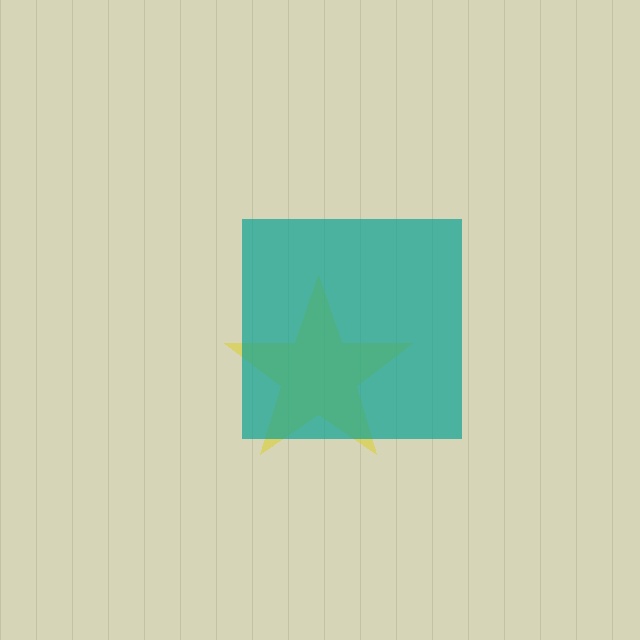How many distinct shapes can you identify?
There are 2 distinct shapes: a yellow star, a teal square.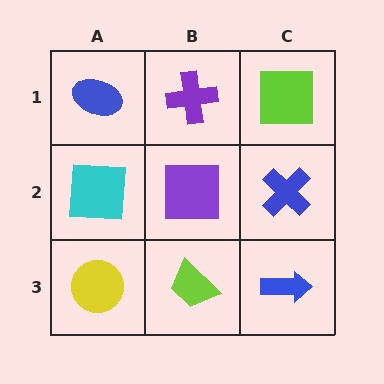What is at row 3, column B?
A lime trapezoid.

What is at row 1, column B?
A purple cross.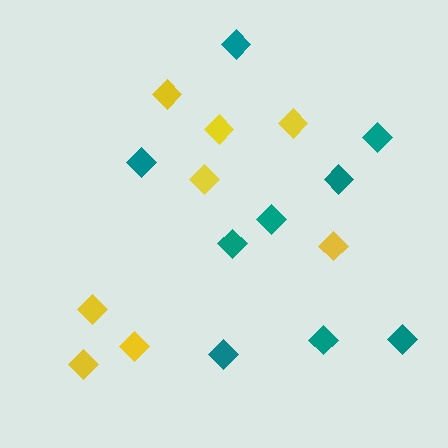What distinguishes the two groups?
There are 2 groups: one group of yellow diamonds (8) and one group of teal diamonds (9).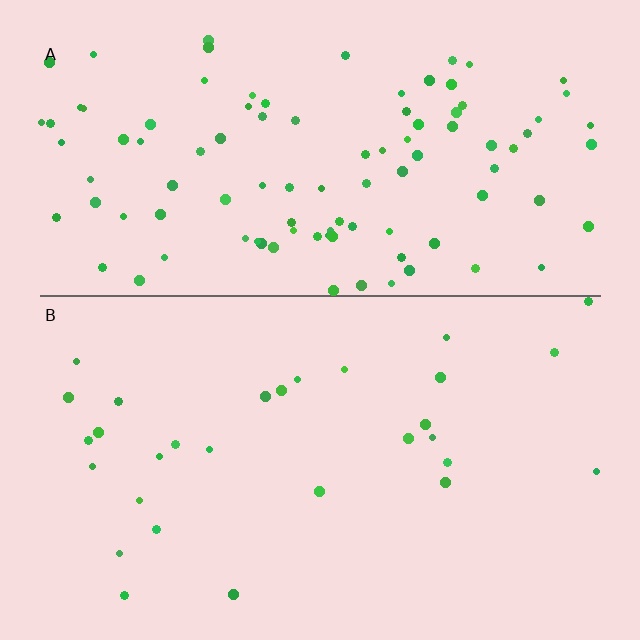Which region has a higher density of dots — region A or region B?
A (the top).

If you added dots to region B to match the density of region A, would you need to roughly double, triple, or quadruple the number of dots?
Approximately triple.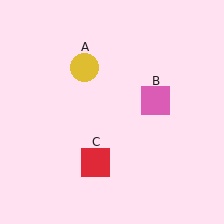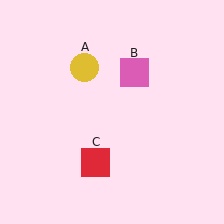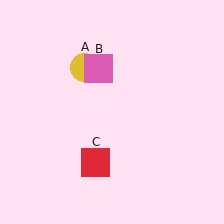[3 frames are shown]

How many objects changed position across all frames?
1 object changed position: pink square (object B).